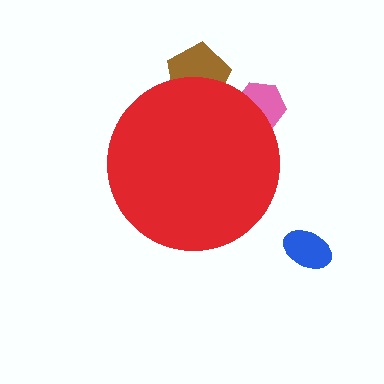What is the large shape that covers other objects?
A red circle.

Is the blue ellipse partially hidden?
No, the blue ellipse is fully visible.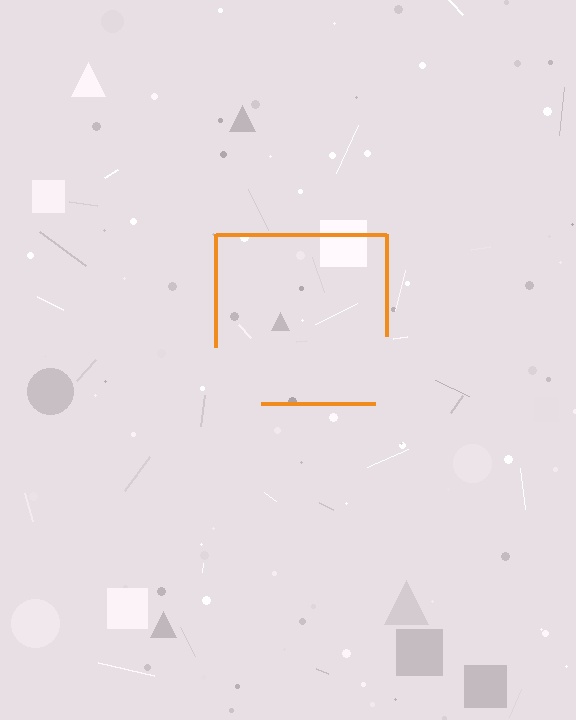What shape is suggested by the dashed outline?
The dashed outline suggests a square.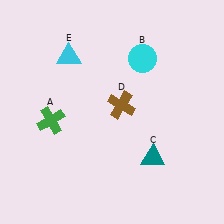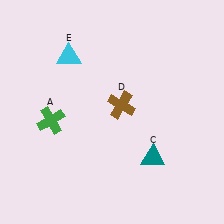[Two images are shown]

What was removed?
The cyan circle (B) was removed in Image 2.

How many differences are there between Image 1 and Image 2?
There is 1 difference between the two images.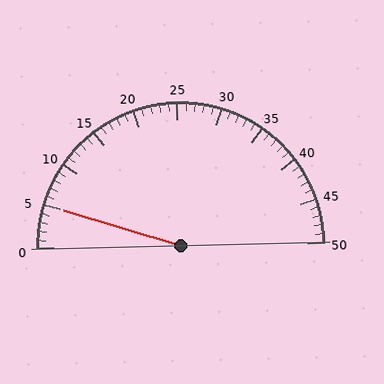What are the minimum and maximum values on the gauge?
The gauge ranges from 0 to 50.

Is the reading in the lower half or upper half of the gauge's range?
The reading is in the lower half of the range (0 to 50).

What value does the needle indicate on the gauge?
The needle indicates approximately 5.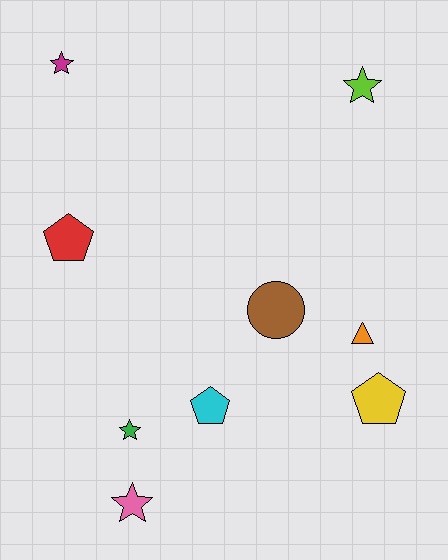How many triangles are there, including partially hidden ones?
There is 1 triangle.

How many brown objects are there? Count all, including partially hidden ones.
There is 1 brown object.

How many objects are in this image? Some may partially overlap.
There are 9 objects.